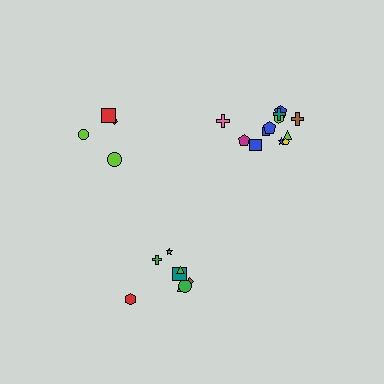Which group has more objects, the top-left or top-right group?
The top-right group.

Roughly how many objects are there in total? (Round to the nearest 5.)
Roughly 25 objects in total.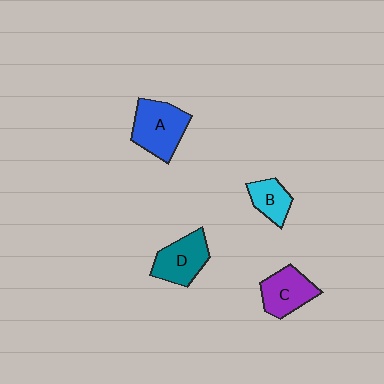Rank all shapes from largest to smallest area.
From largest to smallest: A (blue), D (teal), C (purple), B (cyan).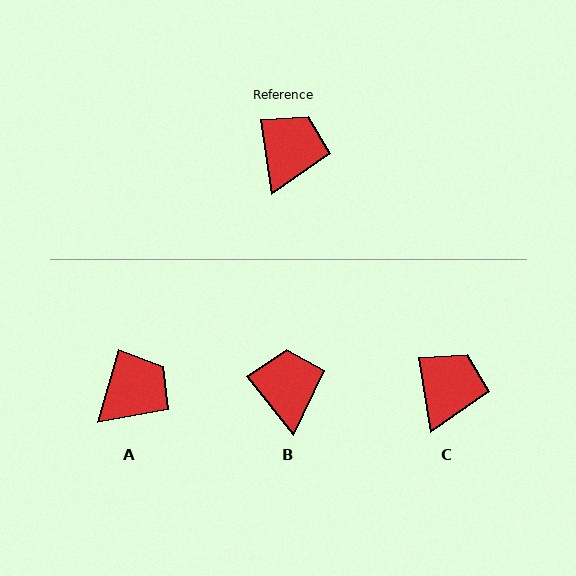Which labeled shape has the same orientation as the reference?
C.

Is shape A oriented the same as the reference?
No, it is off by about 24 degrees.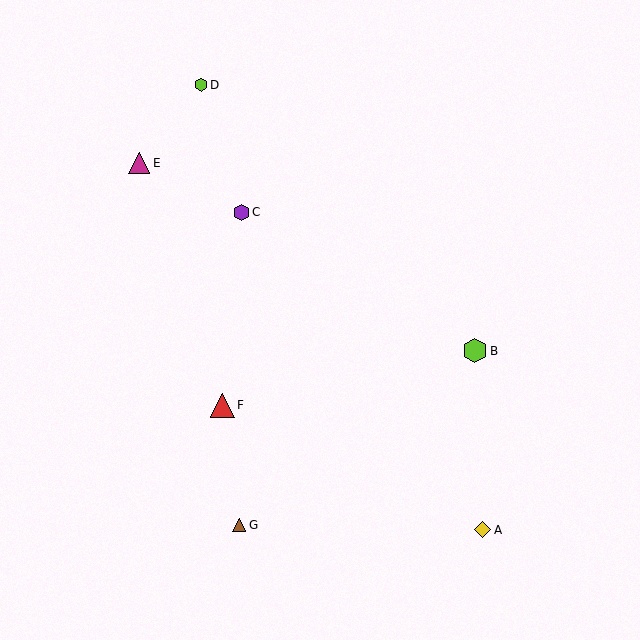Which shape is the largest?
The red triangle (labeled F) is the largest.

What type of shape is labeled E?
Shape E is a magenta triangle.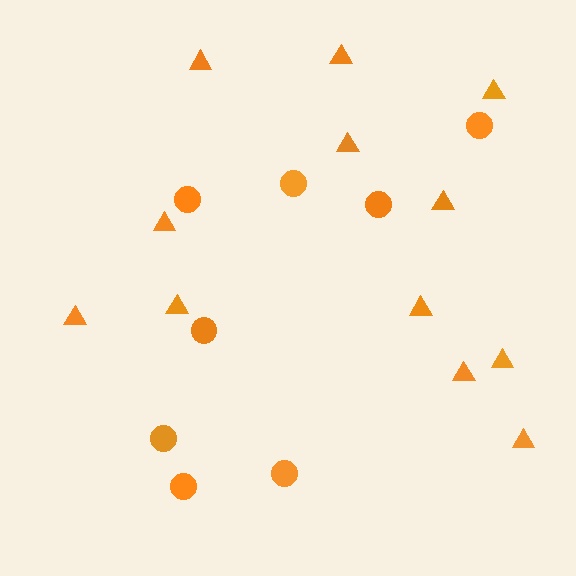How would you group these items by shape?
There are 2 groups: one group of circles (8) and one group of triangles (12).